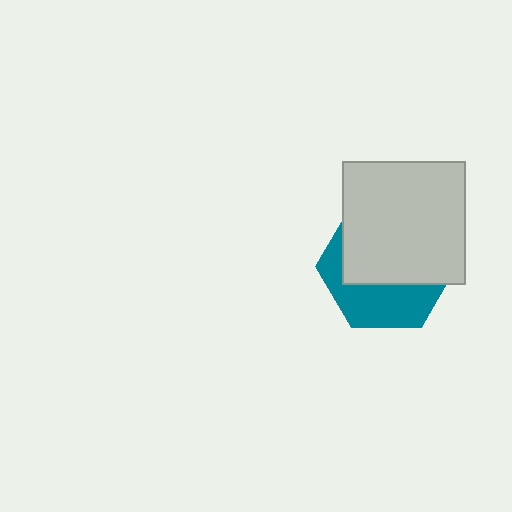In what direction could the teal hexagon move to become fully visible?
The teal hexagon could move down. That would shift it out from behind the light gray square entirely.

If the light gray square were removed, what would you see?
You would see the complete teal hexagon.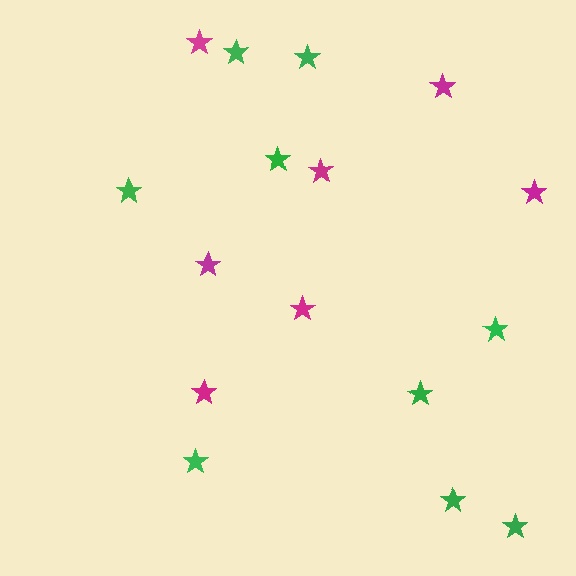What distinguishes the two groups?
There are 2 groups: one group of green stars (9) and one group of magenta stars (7).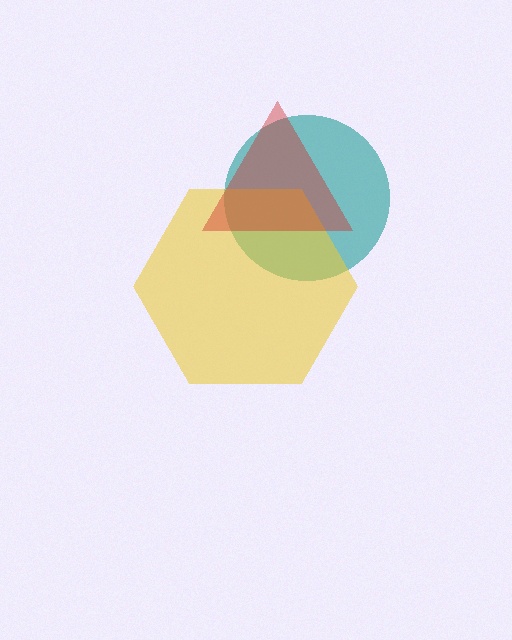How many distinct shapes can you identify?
There are 3 distinct shapes: a teal circle, a yellow hexagon, a red triangle.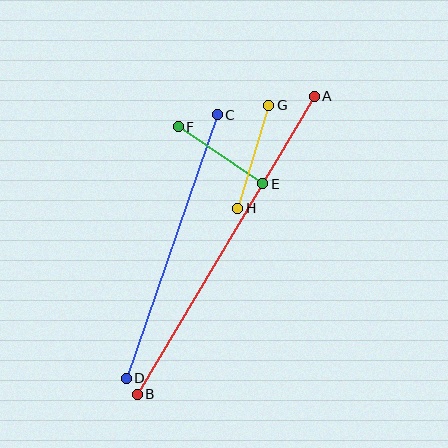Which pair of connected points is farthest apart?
Points A and B are farthest apart.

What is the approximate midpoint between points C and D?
The midpoint is at approximately (172, 246) pixels.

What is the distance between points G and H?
The distance is approximately 107 pixels.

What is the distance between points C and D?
The distance is approximately 279 pixels.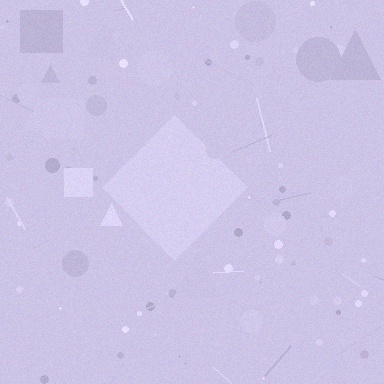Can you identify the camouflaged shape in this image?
The camouflaged shape is a diamond.